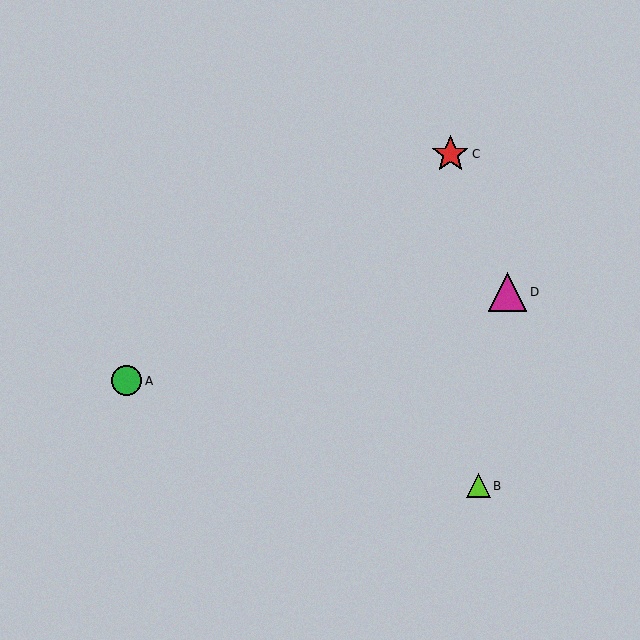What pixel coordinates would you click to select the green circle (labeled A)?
Click at (127, 381) to select the green circle A.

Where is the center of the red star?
The center of the red star is at (450, 154).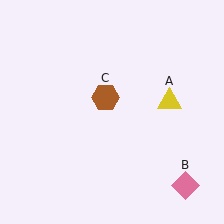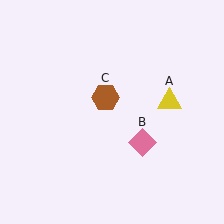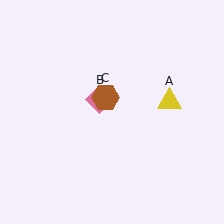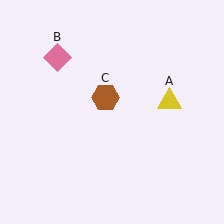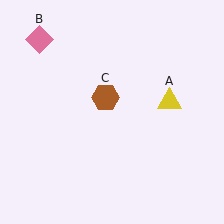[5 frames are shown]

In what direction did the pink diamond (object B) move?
The pink diamond (object B) moved up and to the left.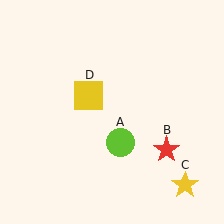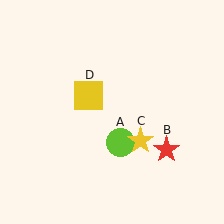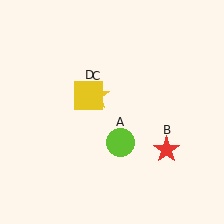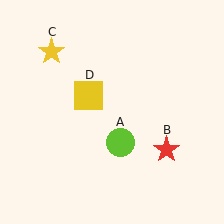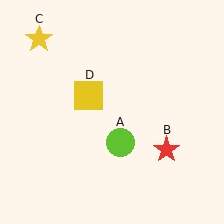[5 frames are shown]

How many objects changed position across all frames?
1 object changed position: yellow star (object C).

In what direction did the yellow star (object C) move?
The yellow star (object C) moved up and to the left.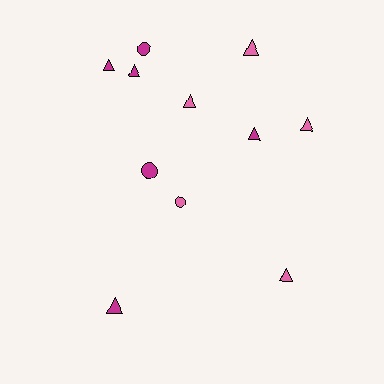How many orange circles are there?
There are no orange circles.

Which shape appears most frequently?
Triangle, with 8 objects.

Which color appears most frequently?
Magenta, with 6 objects.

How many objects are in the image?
There are 11 objects.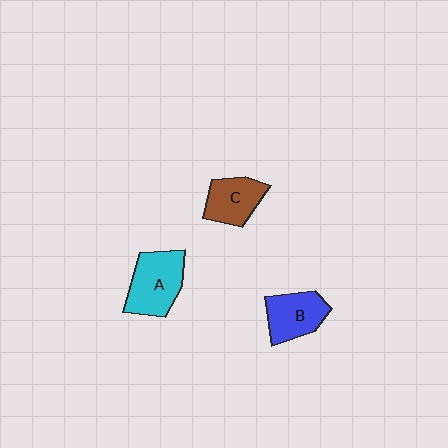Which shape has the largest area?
Shape A (cyan).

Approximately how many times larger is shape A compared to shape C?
Approximately 1.3 times.